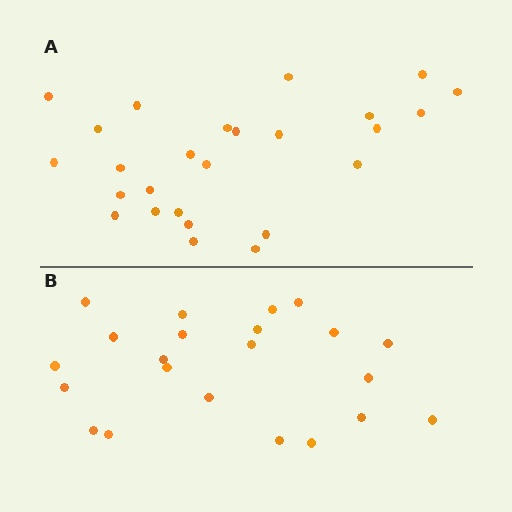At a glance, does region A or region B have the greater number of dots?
Region A (the top region) has more dots.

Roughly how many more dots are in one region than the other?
Region A has about 4 more dots than region B.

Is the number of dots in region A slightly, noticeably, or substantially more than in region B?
Region A has only slightly more — the two regions are fairly close. The ratio is roughly 1.2 to 1.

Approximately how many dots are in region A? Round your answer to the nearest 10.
About 30 dots. (The exact count is 26, which rounds to 30.)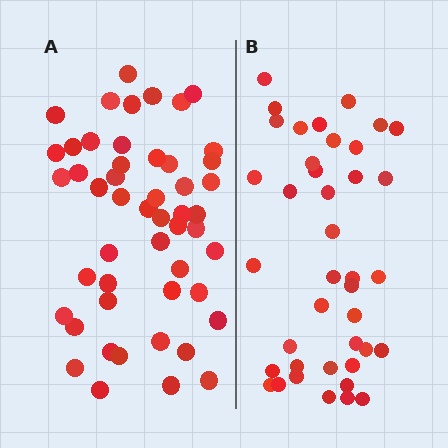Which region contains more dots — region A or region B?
Region A (the left region) has more dots.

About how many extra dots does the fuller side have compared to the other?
Region A has roughly 10 or so more dots than region B.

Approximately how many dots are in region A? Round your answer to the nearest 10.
About 50 dots.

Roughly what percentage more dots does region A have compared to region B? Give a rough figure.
About 25% more.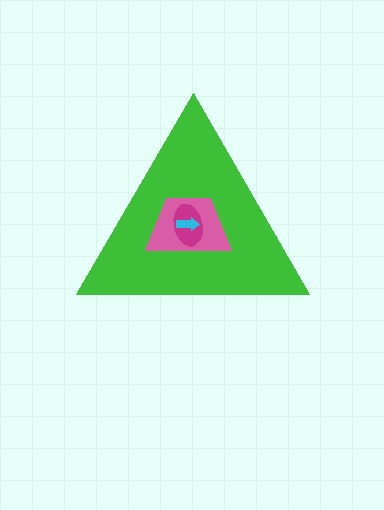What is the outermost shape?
The green triangle.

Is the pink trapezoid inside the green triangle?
Yes.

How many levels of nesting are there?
4.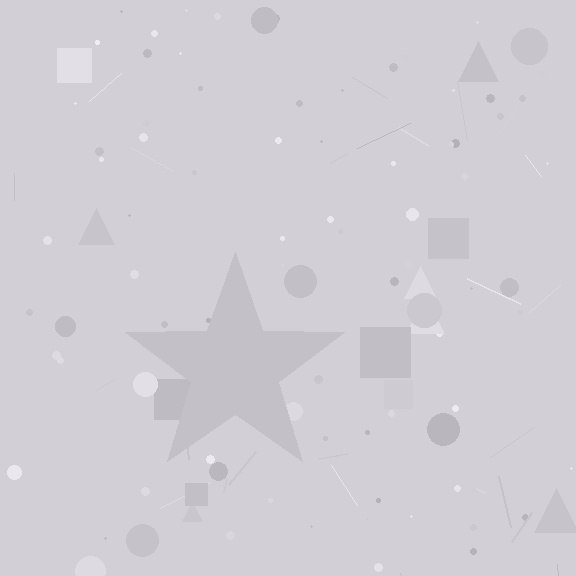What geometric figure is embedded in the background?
A star is embedded in the background.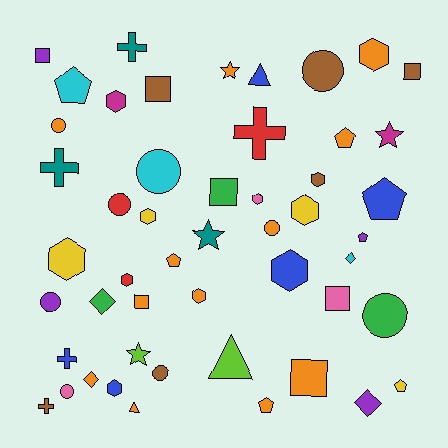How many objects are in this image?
There are 50 objects.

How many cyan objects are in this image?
There are 3 cyan objects.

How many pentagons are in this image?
There are 7 pentagons.